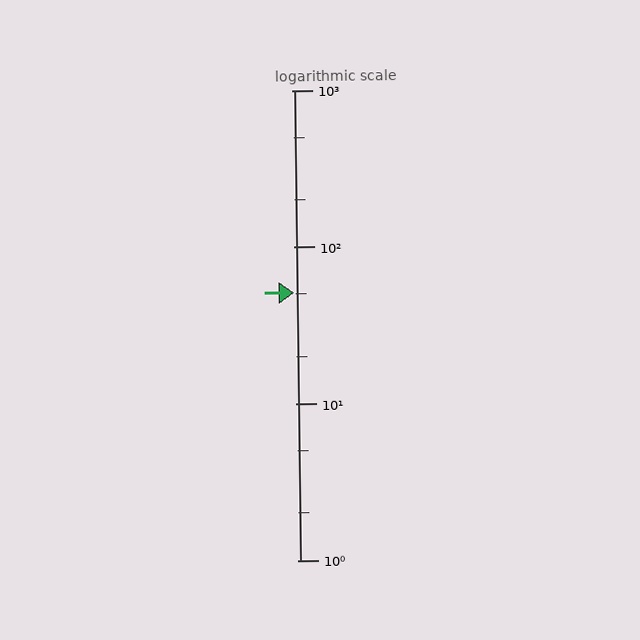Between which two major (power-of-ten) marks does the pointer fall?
The pointer is between 10 and 100.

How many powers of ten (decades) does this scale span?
The scale spans 3 decades, from 1 to 1000.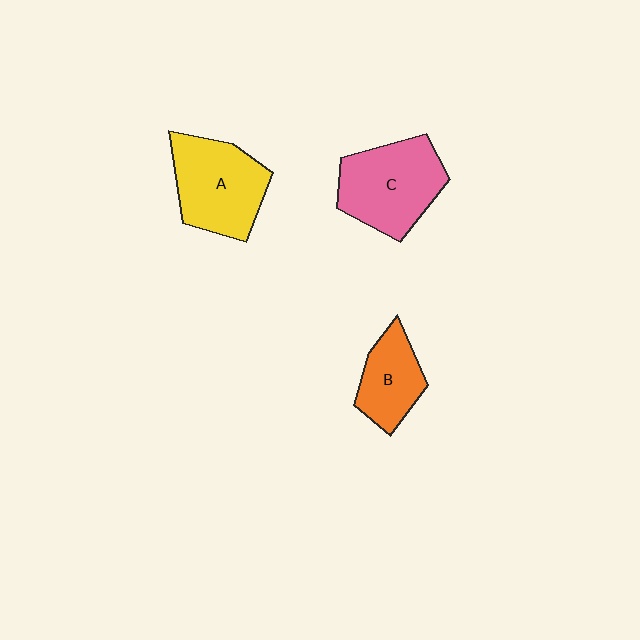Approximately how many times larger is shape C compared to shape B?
Approximately 1.6 times.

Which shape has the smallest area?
Shape B (orange).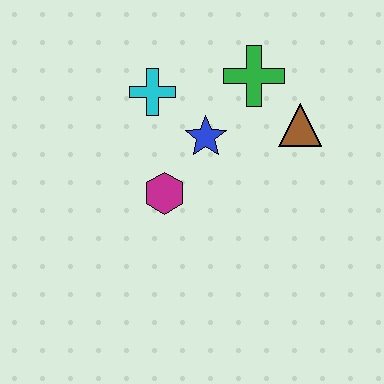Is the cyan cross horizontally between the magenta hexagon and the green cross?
No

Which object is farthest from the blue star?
The brown triangle is farthest from the blue star.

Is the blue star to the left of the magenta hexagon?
No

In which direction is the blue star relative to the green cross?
The blue star is below the green cross.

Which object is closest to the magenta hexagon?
The blue star is closest to the magenta hexagon.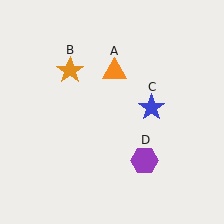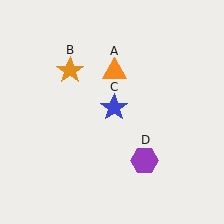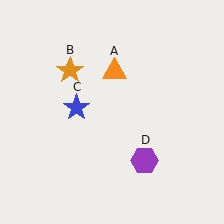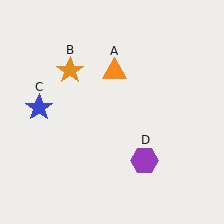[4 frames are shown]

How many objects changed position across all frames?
1 object changed position: blue star (object C).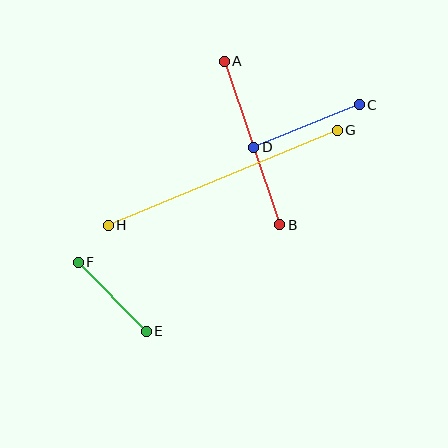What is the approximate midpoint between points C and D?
The midpoint is at approximately (307, 126) pixels.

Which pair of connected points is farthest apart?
Points G and H are farthest apart.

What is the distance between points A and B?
The distance is approximately 173 pixels.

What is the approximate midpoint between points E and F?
The midpoint is at approximately (112, 297) pixels.